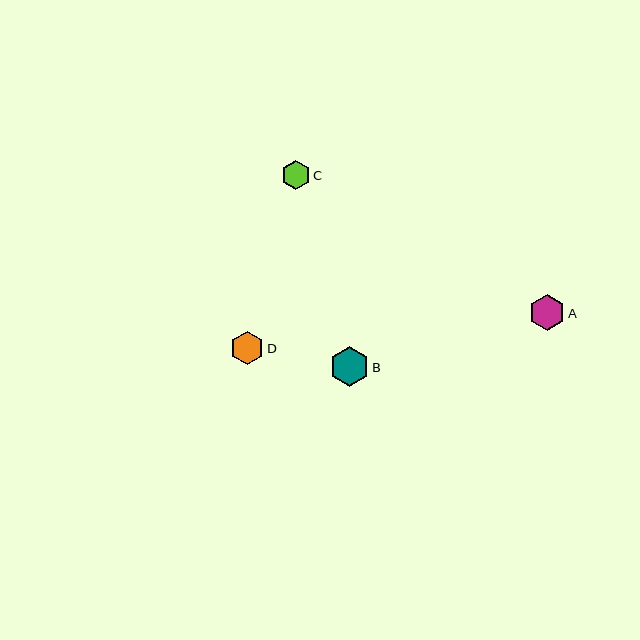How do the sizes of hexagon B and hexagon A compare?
Hexagon B and hexagon A are approximately the same size.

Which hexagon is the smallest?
Hexagon C is the smallest with a size of approximately 29 pixels.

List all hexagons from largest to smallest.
From largest to smallest: B, A, D, C.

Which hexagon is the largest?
Hexagon B is the largest with a size of approximately 39 pixels.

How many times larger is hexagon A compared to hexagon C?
Hexagon A is approximately 1.3 times the size of hexagon C.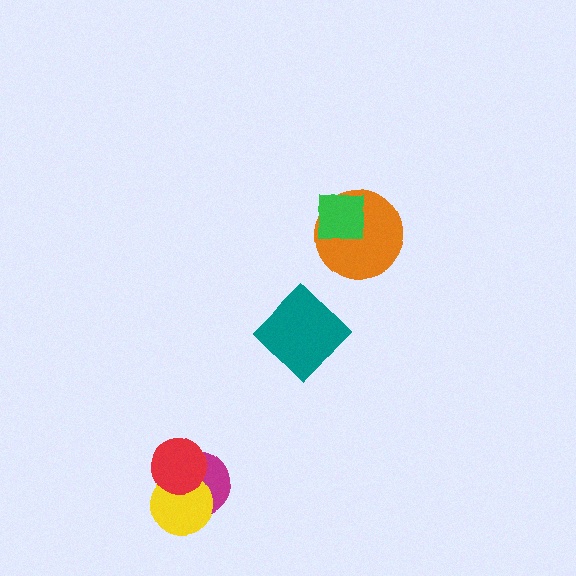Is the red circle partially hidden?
No, no other shape covers it.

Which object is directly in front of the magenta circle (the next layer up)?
The yellow circle is directly in front of the magenta circle.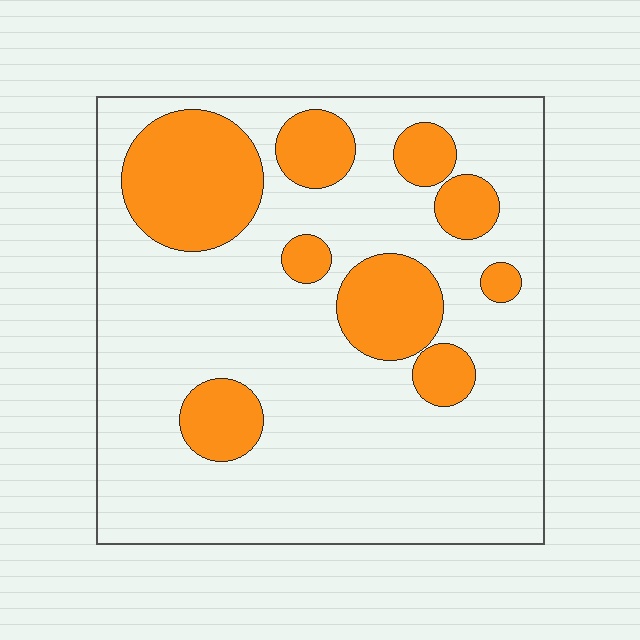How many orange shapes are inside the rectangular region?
9.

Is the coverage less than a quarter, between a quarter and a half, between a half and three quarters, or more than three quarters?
Less than a quarter.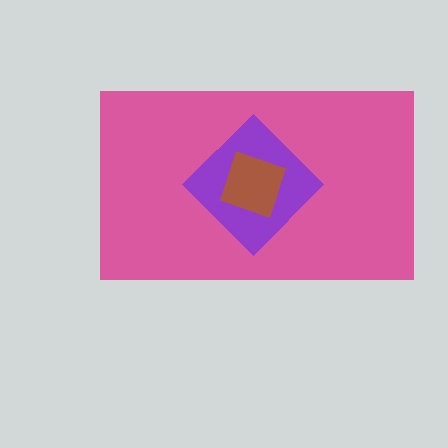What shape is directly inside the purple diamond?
The brown square.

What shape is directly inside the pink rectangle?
The purple diamond.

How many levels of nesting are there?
3.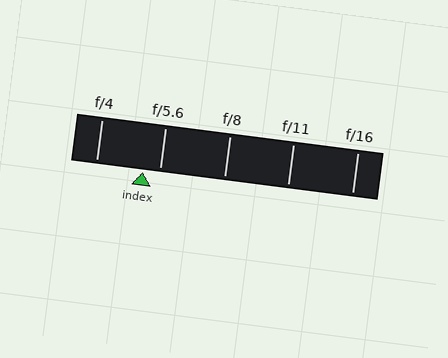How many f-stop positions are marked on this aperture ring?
There are 5 f-stop positions marked.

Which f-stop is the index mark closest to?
The index mark is closest to f/5.6.